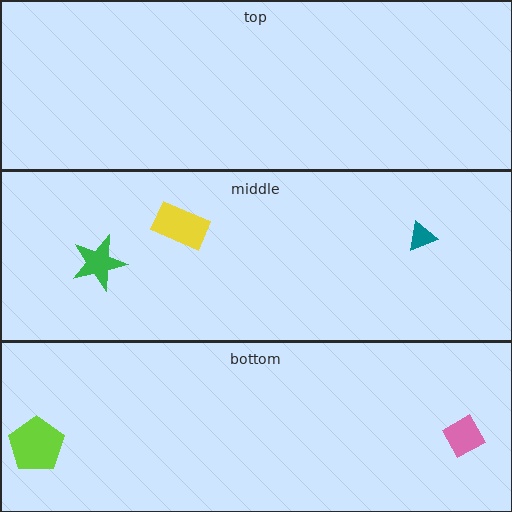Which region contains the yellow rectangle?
The middle region.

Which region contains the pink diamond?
The bottom region.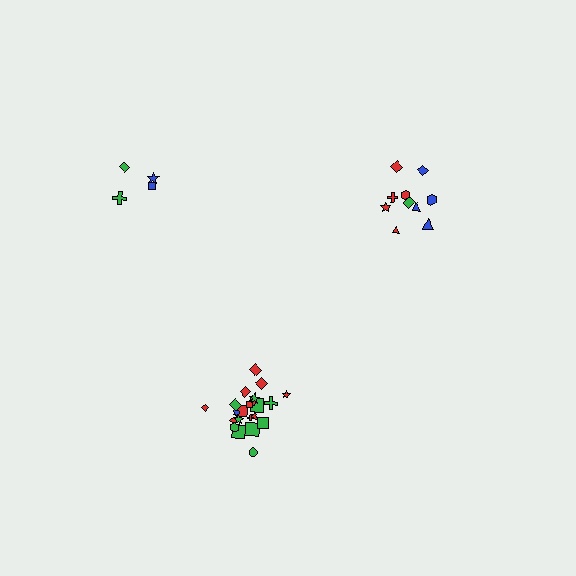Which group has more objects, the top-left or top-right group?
The top-right group.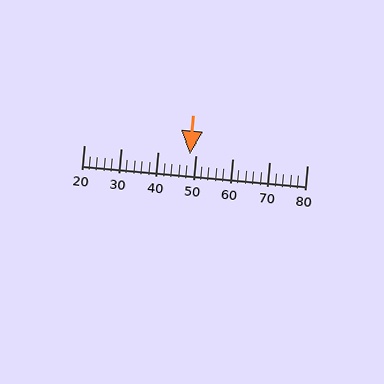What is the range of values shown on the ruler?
The ruler shows values from 20 to 80.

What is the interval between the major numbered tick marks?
The major tick marks are spaced 10 units apart.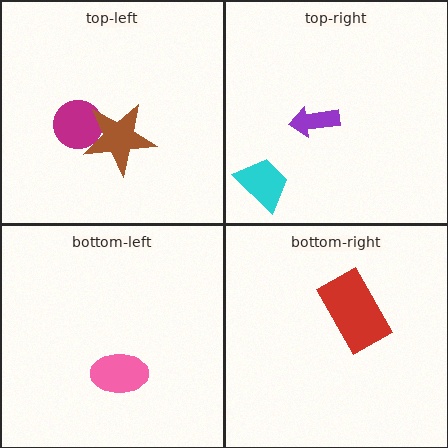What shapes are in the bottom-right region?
The red rectangle.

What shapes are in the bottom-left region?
The pink ellipse.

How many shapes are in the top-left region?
2.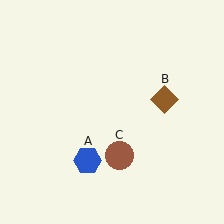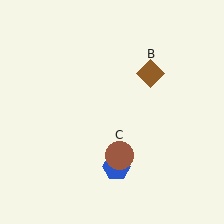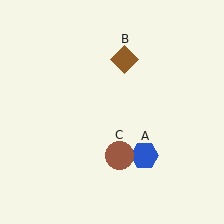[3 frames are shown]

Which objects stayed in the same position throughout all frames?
Brown circle (object C) remained stationary.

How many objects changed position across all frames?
2 objects changed position: blue hexagon (object A), brown diamond (object B).